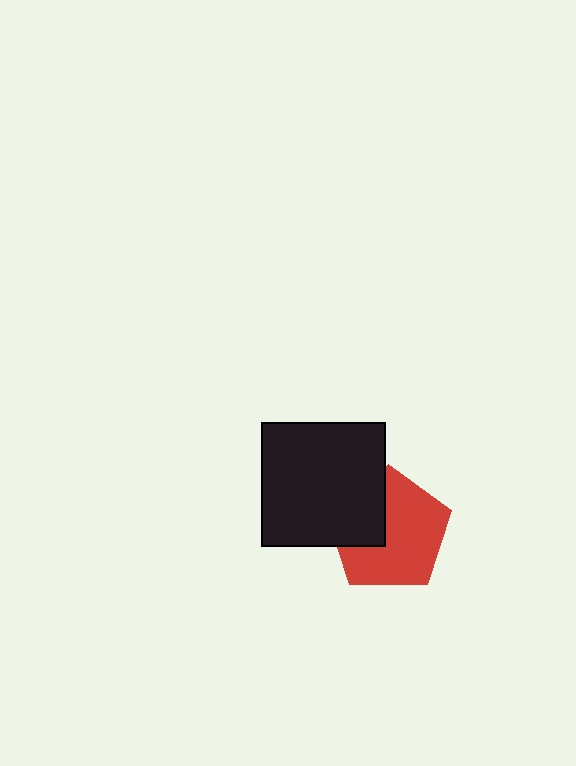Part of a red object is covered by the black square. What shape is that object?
It is a pentagon.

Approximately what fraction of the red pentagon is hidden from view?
Roughly 31% of the red pentagon is hidden behind the black square.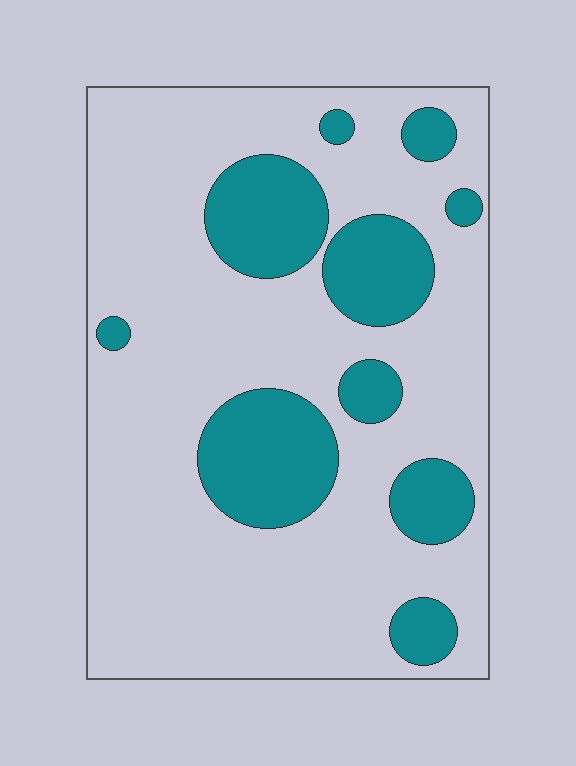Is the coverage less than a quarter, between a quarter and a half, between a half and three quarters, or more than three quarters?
Less than a quarter.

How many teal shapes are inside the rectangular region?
10.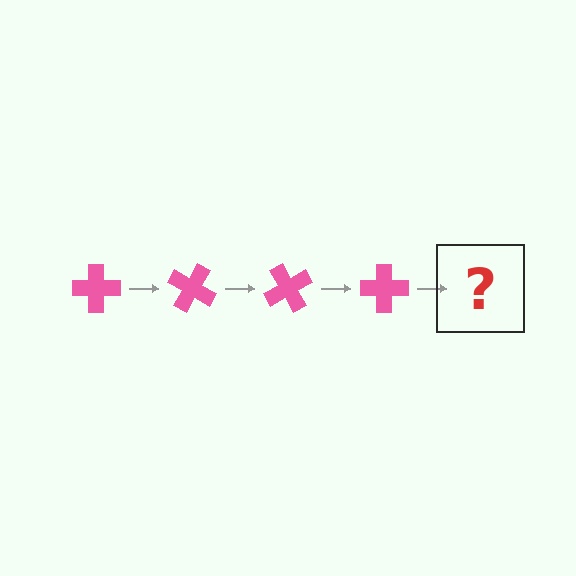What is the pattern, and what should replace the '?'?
The pattern is that the cross rotates 30 degrees each step. The '?' should be a pink cross rotated 120 degrees.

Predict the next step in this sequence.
The next step is a pink cross rotated 120 degrees.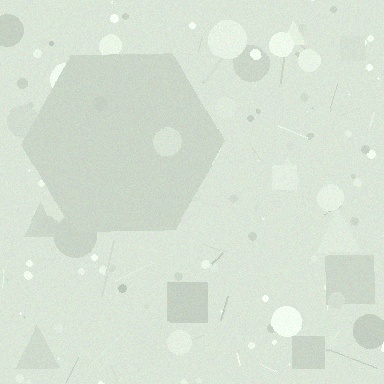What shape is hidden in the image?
A hexagon is hidden in the image.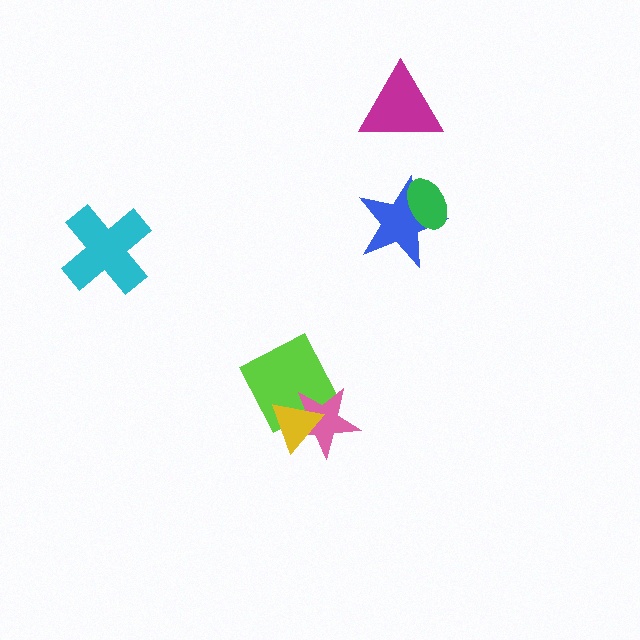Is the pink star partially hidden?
Yes, it is partially covered by another shape.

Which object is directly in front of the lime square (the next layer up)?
The pink star is directly in front of the lime square.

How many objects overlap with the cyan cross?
0 objects overlap with the cyan cross.